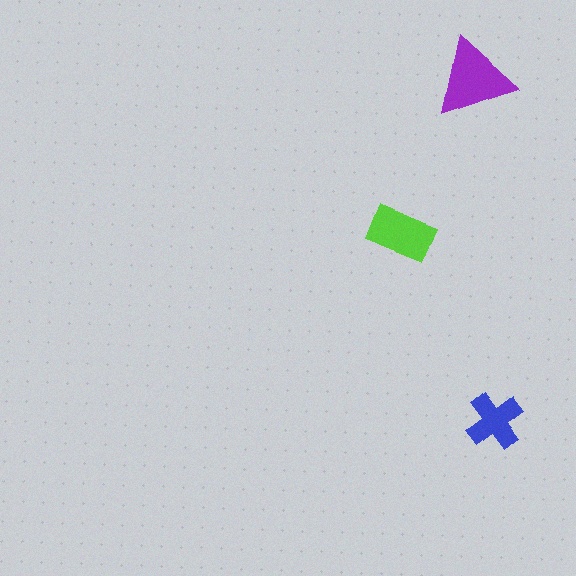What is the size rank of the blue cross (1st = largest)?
3rd.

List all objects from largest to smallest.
The purple triangle, the lime rectangle, the blue cross.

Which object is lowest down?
The blue cross is bottommost.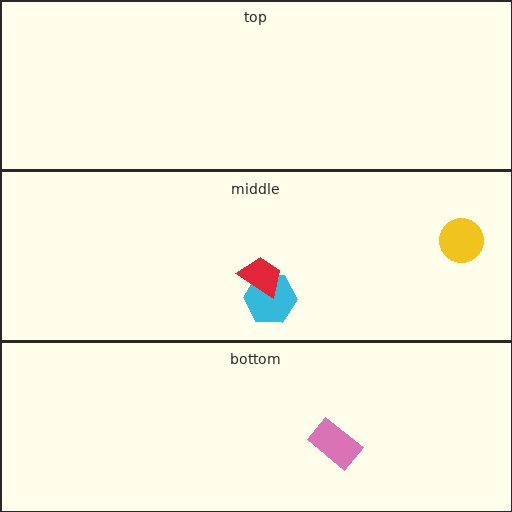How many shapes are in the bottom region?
1.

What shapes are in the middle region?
The cyan hexagon, the yellow circle, the red trapezoid.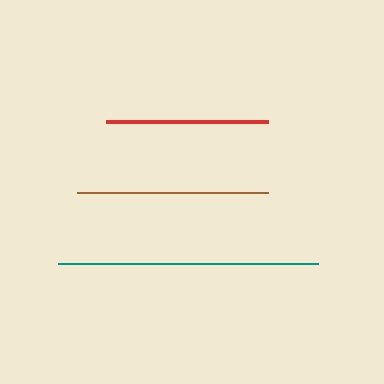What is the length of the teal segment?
The teal segment is approximately 260 pixels long.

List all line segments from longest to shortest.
From longest to shortest: teal, brown, red.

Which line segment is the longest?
The teal line is the longest at approximately 260 pixels.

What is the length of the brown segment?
The brown segment is approximately 190 pixels long.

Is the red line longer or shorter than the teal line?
The teal line is longer than the red line.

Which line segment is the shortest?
The red line is the shortest at approximately 162 pixels.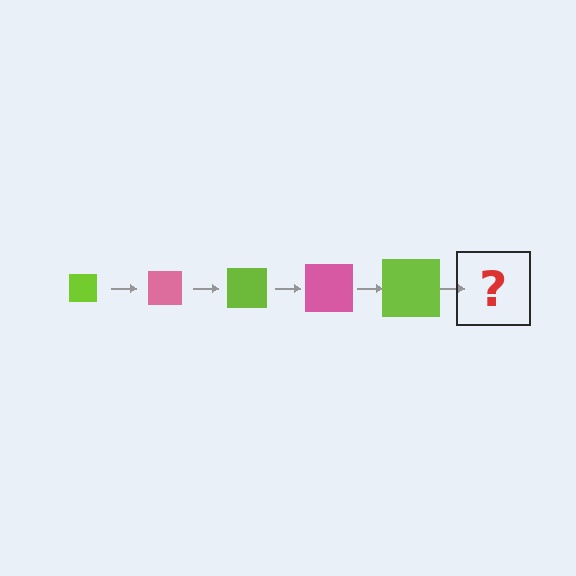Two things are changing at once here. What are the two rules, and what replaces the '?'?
The two rules are that the square grows larger each step and the color cycles through lime and pink. The '?' should be a pink square, larger than the previous one.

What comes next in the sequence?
The next element should be a pink square, larger than the previous one.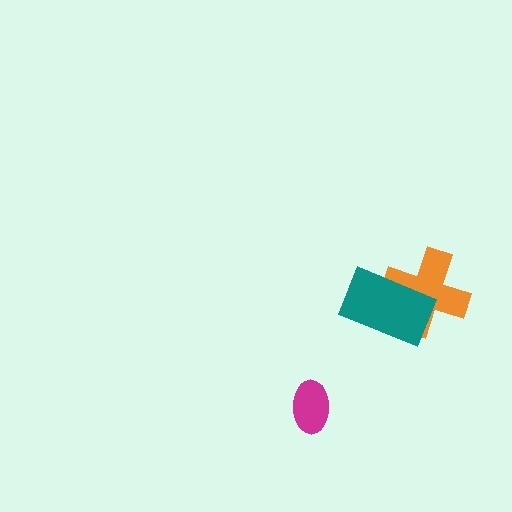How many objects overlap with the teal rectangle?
1 object overlaps with the teal rectangle.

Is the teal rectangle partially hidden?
No, no other shape covers it.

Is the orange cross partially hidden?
Yes, it is partially covered by another shape.